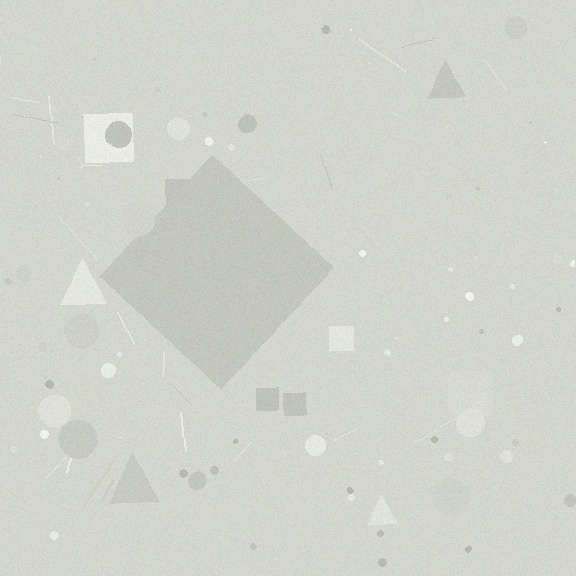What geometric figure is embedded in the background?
A diamond is embedded in the background.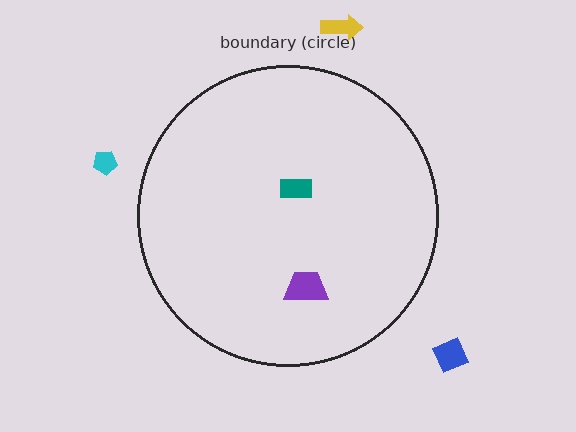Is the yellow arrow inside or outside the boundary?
Outside.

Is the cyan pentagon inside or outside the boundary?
Outside.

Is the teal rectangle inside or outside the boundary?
Inside.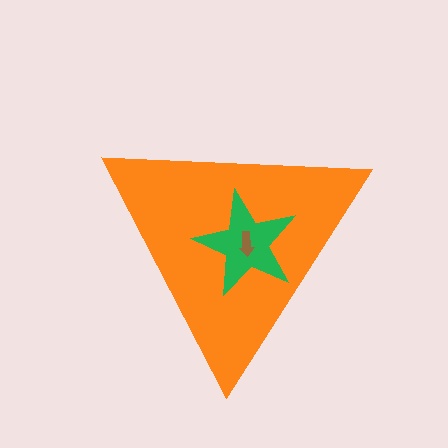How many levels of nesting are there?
3.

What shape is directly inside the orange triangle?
The green star.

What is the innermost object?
The brown arrow.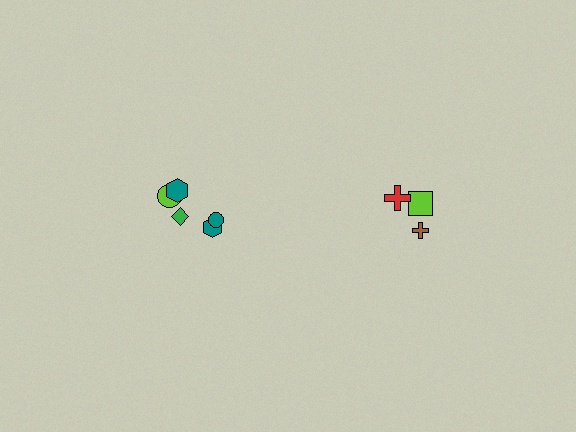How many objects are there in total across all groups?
There are 8 objects.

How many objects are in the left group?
There are 5 objects.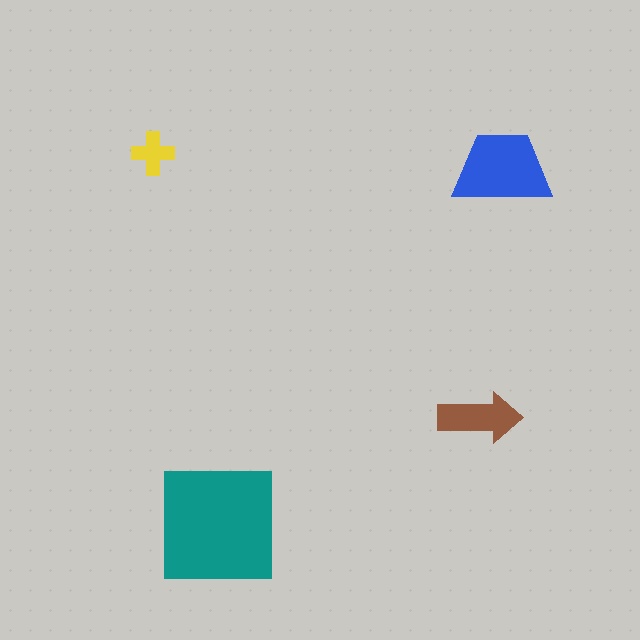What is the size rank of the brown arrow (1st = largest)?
3rd.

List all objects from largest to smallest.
The teal square, the blue trapezoid, the brown arrow, the yellow cross.